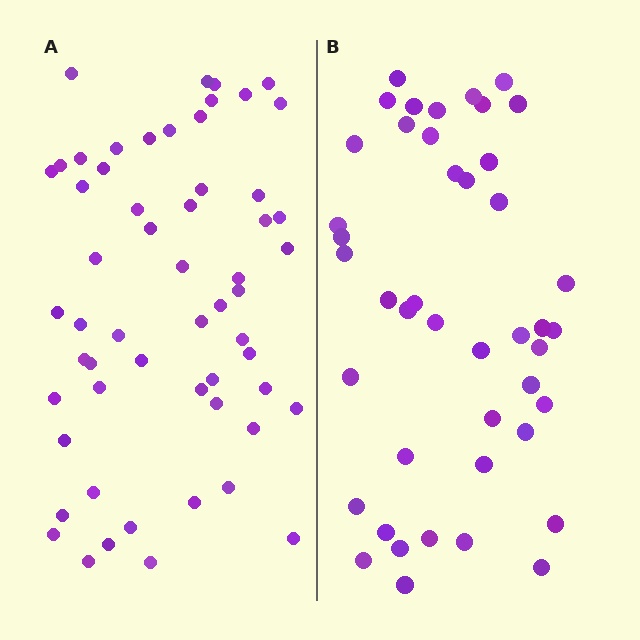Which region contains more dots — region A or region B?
Region A (the left region) has more dots.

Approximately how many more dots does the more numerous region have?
Region A has approximately 15 more dots than region B.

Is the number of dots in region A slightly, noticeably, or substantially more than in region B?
Region A has noticeably more, but not dramatically so. The ratio is roughly 1.3 to 1.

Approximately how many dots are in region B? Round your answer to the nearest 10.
About 40 dots. (The exact count is 44, which rounds to 40.)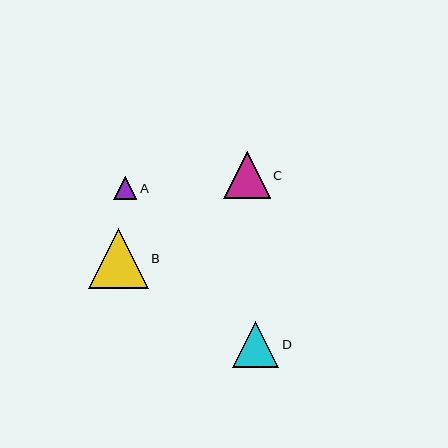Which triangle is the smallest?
Triangle A is the smallest with a size of approximately 23 pixels.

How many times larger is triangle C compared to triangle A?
Triangle C is approximately 2.0 times the size of triangle A.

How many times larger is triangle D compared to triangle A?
Triangle D is approximately 2.0 times the size of triangle A.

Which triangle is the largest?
Triangle B is the largest with a size of approximately 59 pixels.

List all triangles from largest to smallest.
From largest to smallest: B, C, D, A.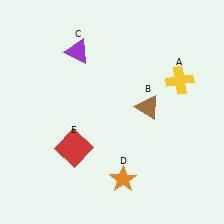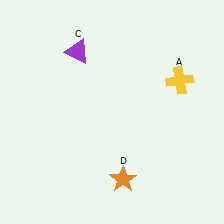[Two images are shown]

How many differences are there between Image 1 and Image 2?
There are 2 differences between the two images.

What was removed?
The brown triangle (B), the red square (E) were removed in Image 2.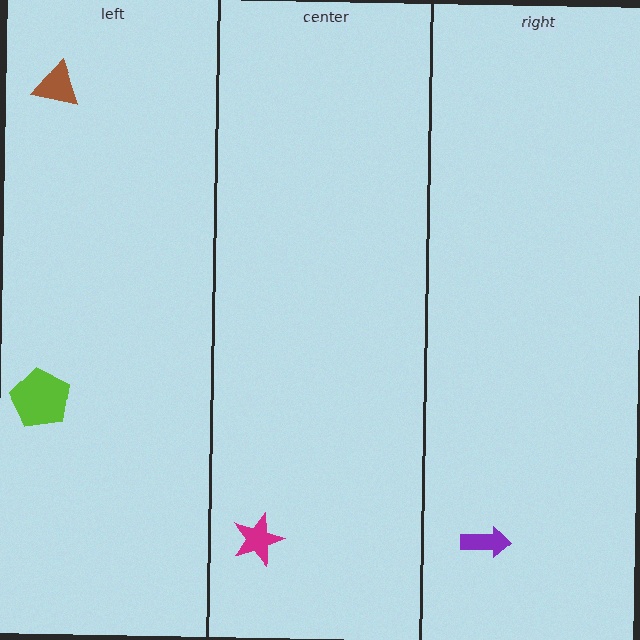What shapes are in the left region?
The lime pentagon, the brown triangle.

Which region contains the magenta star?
The center region.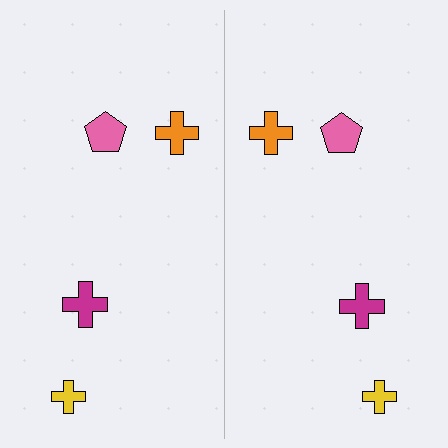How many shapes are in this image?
There are 8 shapes in this image.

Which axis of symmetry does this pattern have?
The pattern has a vertical axis of symmetry running through the center of the image.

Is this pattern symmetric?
Yes, this pattern has bilateral (reflection) symmetry.